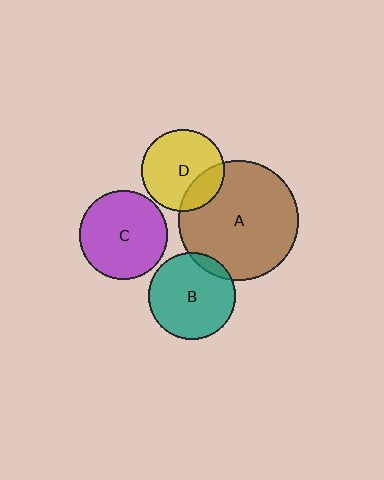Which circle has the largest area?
Circle A (brown).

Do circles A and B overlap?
Yes.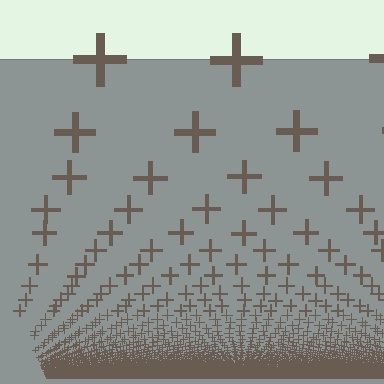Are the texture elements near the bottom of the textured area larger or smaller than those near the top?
Smaller. The gradient is inverted — elements near the bottom are smaller and denser.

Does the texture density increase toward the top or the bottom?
Density increases toward the bottom.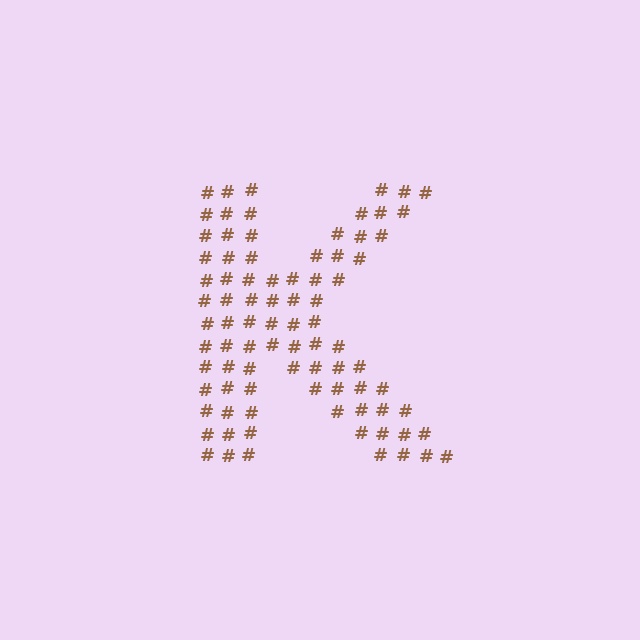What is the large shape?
The large shape is the letter K.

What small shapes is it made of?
It is made of small hash symbols.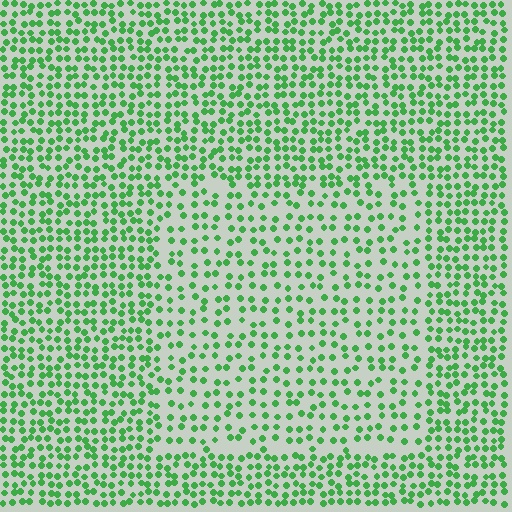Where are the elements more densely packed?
The elements are more densely packed outside the rectangle boundary.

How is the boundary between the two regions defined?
The boundary is defined by a change in element density (approximately 1.7x ratio). All elements are the same color, size, and shape.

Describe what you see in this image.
The image contains small green elements arranged at two different densities. A rectangle-shaped region is visible where the elements are less densely packed than the surrounding area.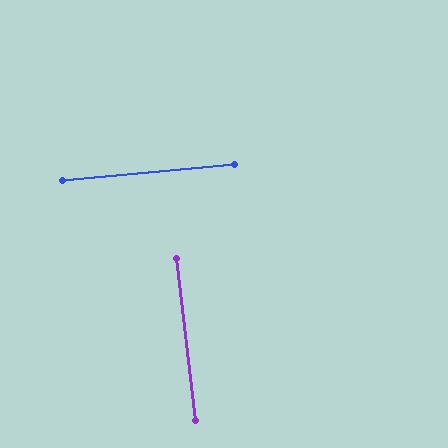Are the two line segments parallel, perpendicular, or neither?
Perpendicular — they meet at approximately 89°.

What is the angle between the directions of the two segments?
Approximately 89 degrees.